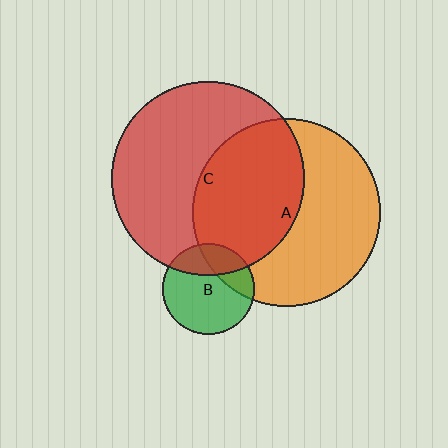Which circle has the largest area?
Circle C (red).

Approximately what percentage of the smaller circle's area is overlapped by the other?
Approximately 45%.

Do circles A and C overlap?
Yes.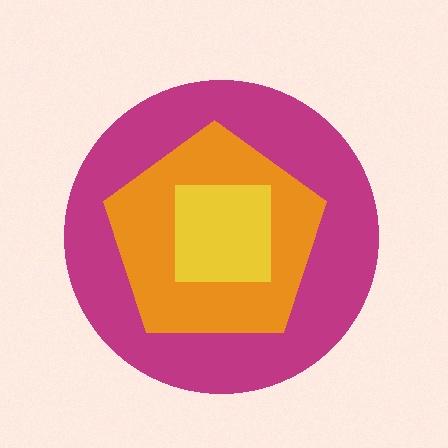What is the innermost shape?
The yellow square.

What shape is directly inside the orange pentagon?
The yellow square.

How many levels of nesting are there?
3.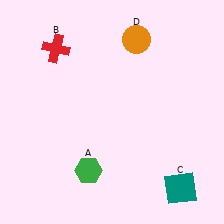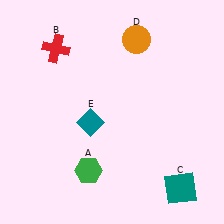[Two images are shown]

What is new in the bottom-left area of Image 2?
A teal diamond (E) was added in the bottom-left area of Image 2.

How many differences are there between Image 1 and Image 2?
There is 1 difference between the two images.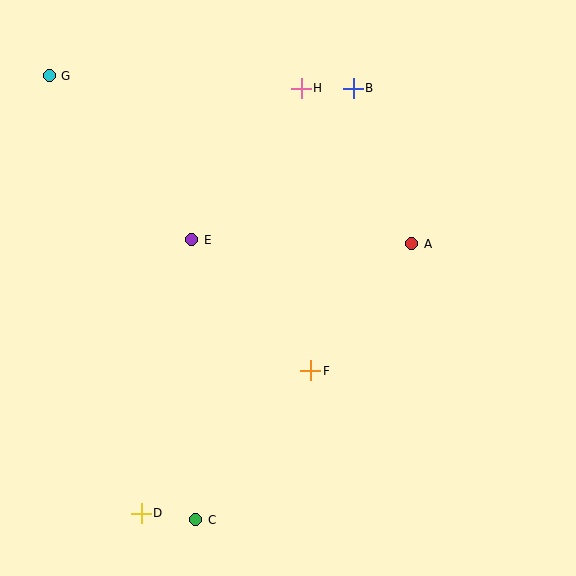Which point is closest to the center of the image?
Point F at (311, 371) is closest to the center.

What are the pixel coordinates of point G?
Point G is at (49, 76).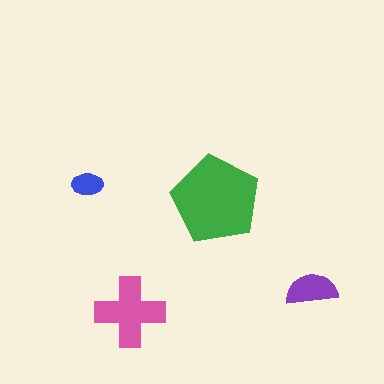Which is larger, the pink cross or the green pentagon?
The green pentagon.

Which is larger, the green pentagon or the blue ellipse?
The green pentagon.